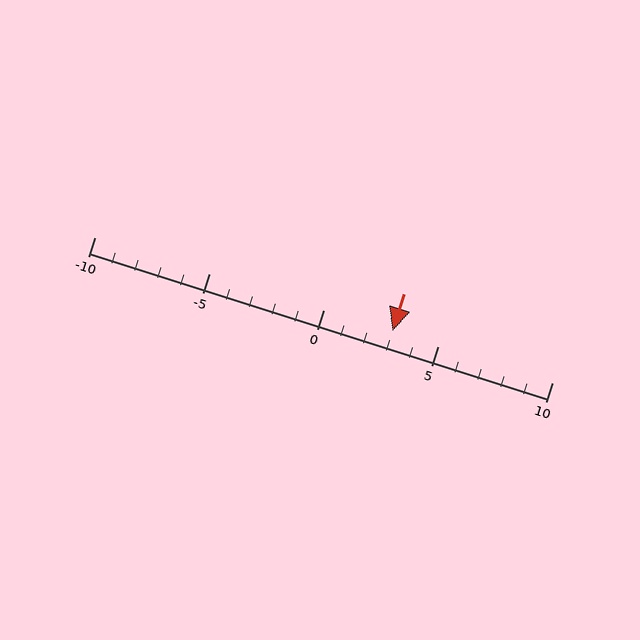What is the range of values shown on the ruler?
The ruler shows values from -10 to 10.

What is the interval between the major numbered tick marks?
The major tick marks are spaced 5 units apart.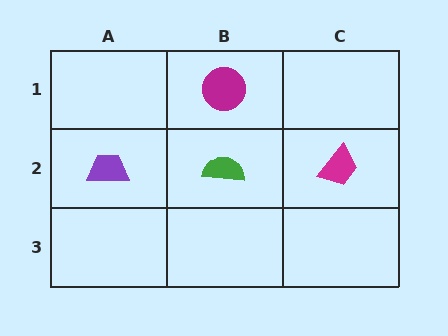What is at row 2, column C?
A magenta trapezoid.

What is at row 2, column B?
A green semicircle.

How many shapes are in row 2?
3 shapes.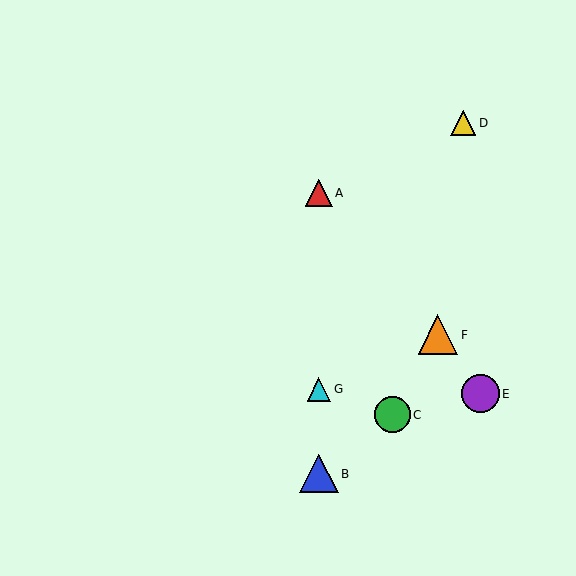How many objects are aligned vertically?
3 objects (A, B, G) are aligned vertically.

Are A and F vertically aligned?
No, A is at x≈319 and F is at x≈438.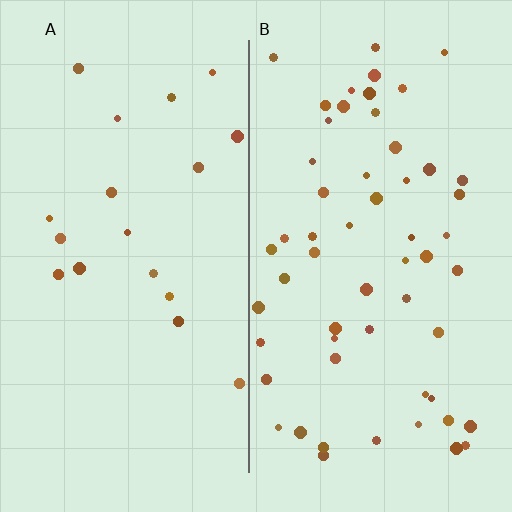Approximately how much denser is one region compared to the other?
Approximately 3.1× — region B over region A.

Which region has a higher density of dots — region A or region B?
B (the right).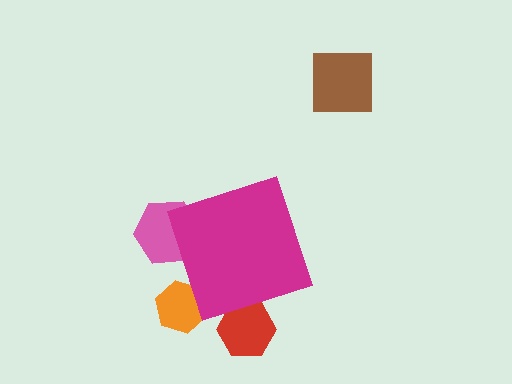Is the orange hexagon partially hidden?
Yes, the orange hexagon is partially hidden behind the magenta diamond.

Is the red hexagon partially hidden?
Yes, the red hexagon is partially hidden behind the magenta diamond.